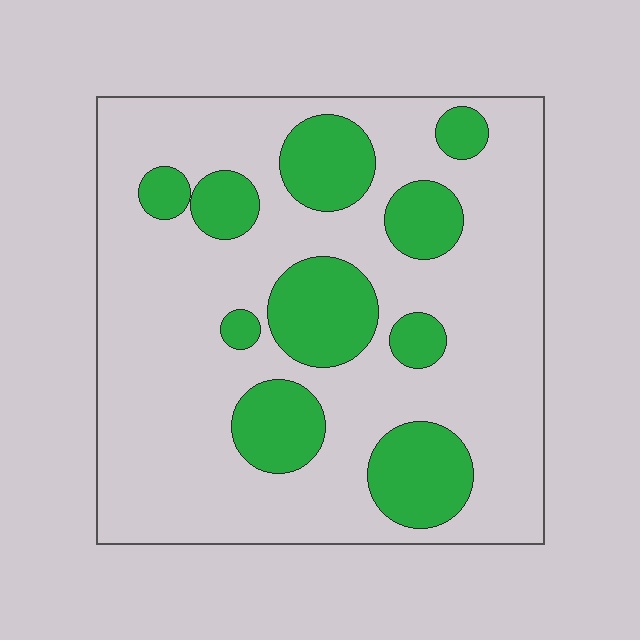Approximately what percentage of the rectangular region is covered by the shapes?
Approximately 25%.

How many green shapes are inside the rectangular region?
10.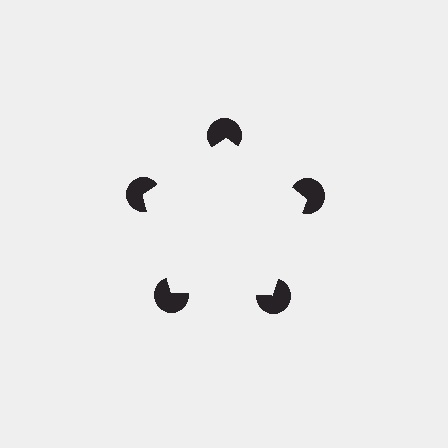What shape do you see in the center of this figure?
An illusory pentagon — its edges are inferred from the aligned wedge cuts in the pac-man discs, not physically drawn.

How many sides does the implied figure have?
5 sides.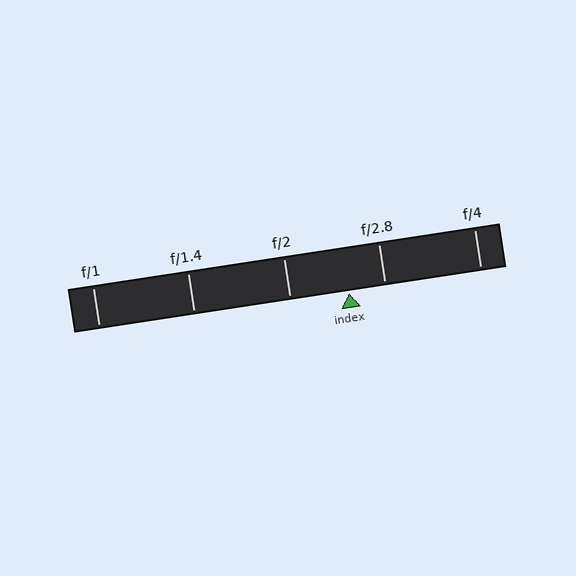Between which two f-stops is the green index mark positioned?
The index mark is between f/2 and f/2.8.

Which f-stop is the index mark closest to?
The index mark is closest to f/2.8.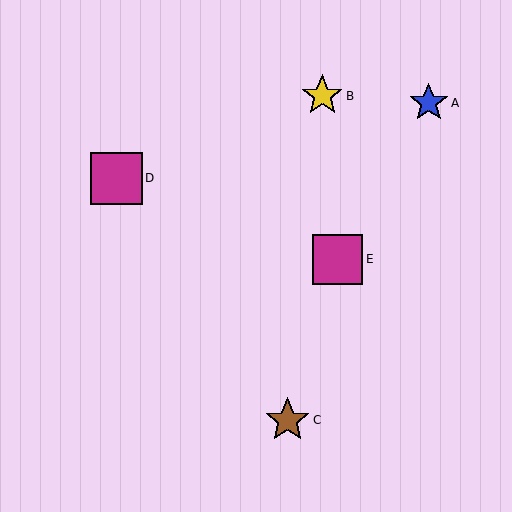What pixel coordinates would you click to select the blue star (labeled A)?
Click at (429, 103) to select the blue star A.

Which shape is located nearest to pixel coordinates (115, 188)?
The magenta square (labeled D) at (116, 178) is nearest to that location.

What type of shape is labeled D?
Shape D is a magenta square.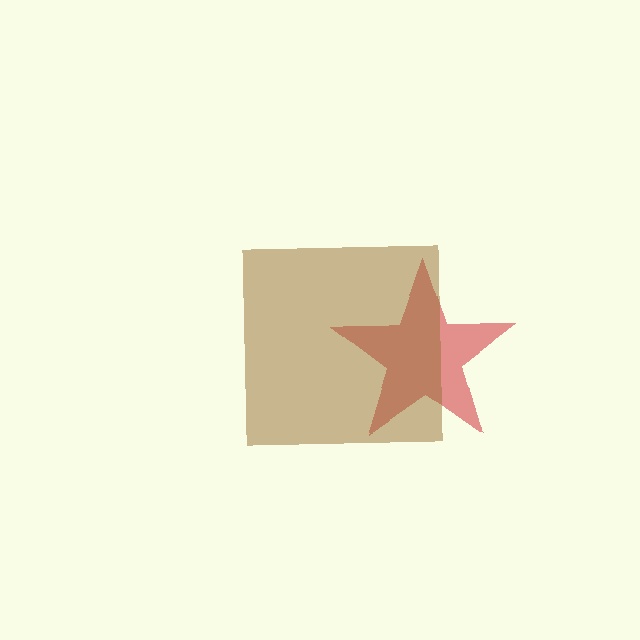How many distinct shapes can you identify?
There are 2 distinct shapes: a red star, a brown square.